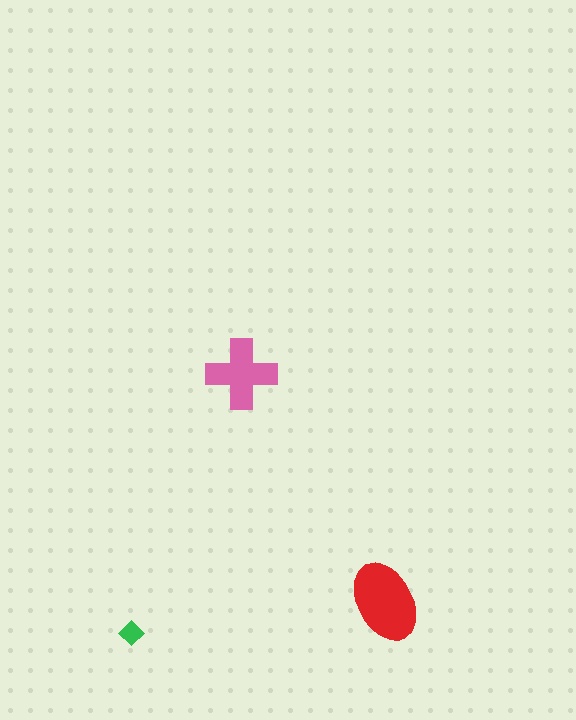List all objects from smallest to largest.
The green diamond, the pink cross, the red ellipse.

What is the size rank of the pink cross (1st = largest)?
2nd.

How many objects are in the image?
There are 3 objects in the image.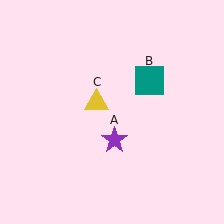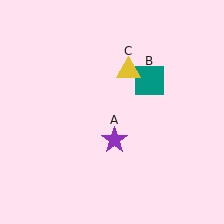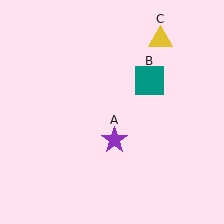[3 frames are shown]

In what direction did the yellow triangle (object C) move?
The yellow triangle (object C) moved up and to the right.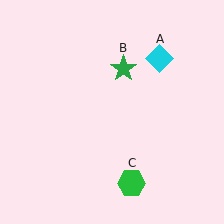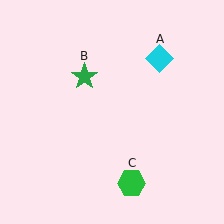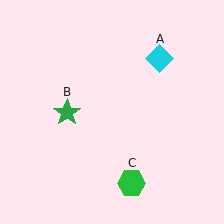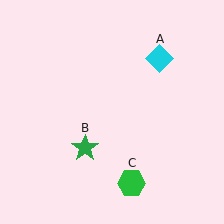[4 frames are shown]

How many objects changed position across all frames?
1 object changed position: green star (object B).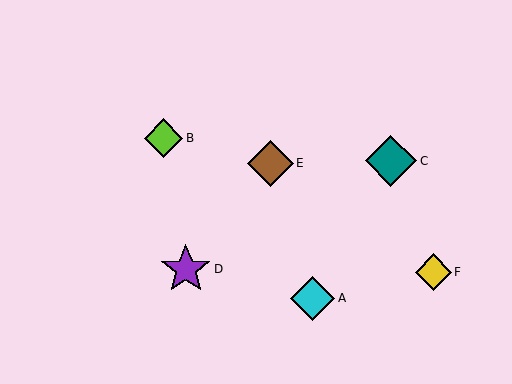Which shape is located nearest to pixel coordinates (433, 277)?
The yellow diamond (labeled F) at (433, 272) is nearest to that location.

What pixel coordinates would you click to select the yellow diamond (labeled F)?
Click at (433, 272) to select the yellow diamond F.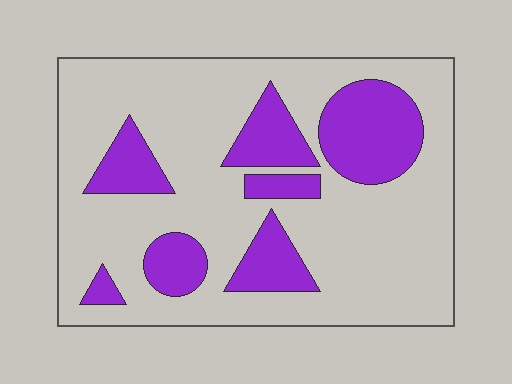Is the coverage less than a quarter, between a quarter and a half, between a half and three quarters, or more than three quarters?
Between a quarter and a half.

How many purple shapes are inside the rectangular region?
7.